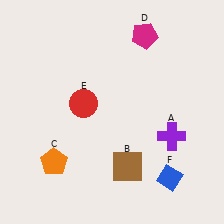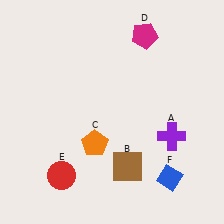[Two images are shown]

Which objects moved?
The objects that moved are: the orange pentagon (C), the red circle (E).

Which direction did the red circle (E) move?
The red circle (E) moved down.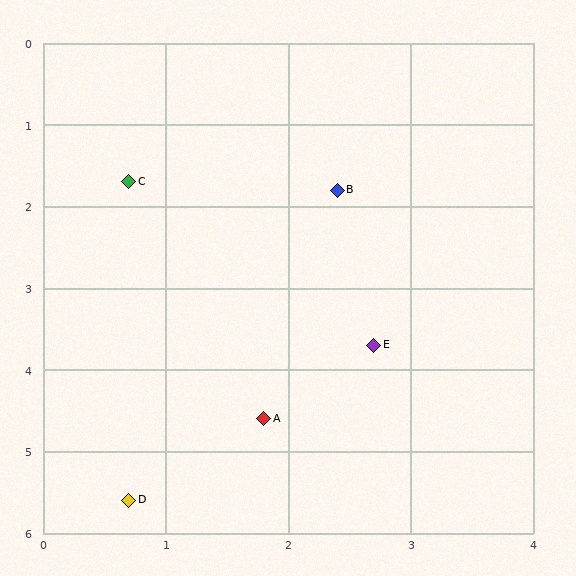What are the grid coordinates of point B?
Point B is at approximately (2.4, 1.8).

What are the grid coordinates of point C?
Point C is at approximately (0.7, 1.7).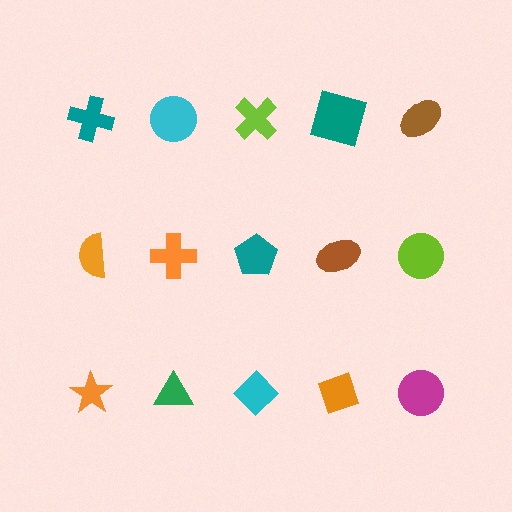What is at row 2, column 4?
A brown ellipse.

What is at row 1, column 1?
A teal cross.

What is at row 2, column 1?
An orange semicircle.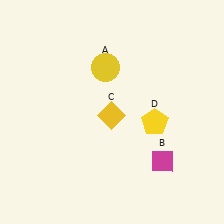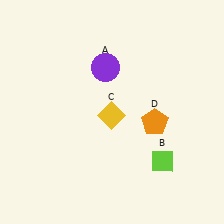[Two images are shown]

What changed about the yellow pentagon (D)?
In Image 1, D is yellow. In Image 2, it changed to orange.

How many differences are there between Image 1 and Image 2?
There are 3 differences between the two images.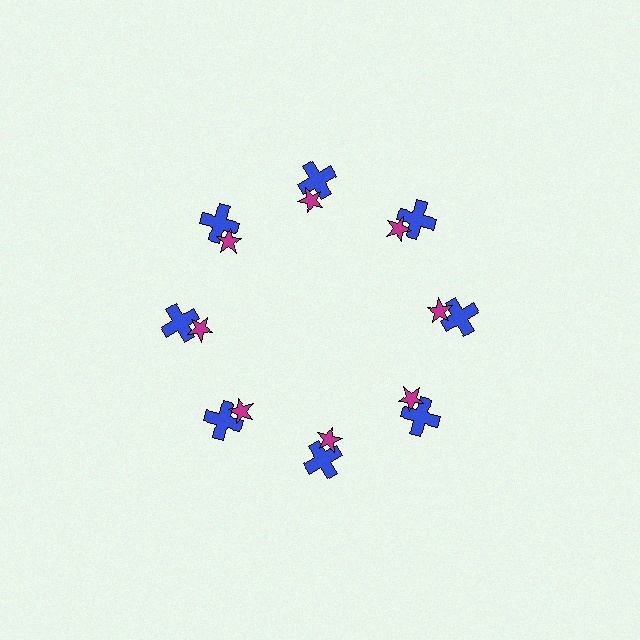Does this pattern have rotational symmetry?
Yes, this pattern has 8-fold rotational symmetry. It looks the same after rotating 45 degrees around the center.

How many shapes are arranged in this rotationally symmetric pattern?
There are 16 shapes, arranged in 8 groups of 2.